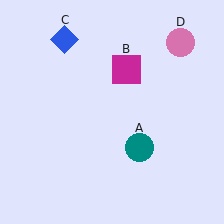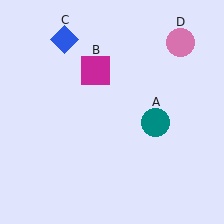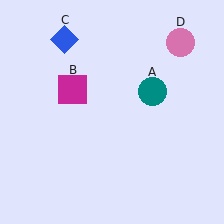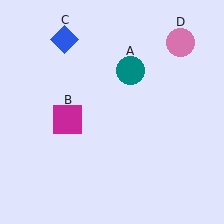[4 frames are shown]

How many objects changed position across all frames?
2 objects changed position: teal circle (object A), magenta square (object B).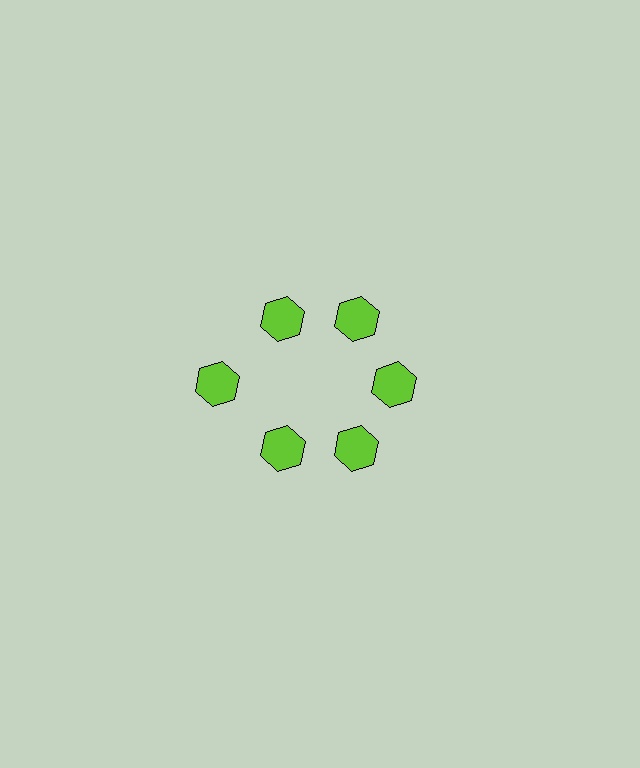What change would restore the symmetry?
The symmetry would be restored by moving it inward, back onto the ring so that all 6 hexagons sit at equal angles and equal distance from the center.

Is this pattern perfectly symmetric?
No. The 6 lime hexagons are arranged in a ring, but one element near the 9 o'clock position is pushed outward from the center, breaking the 6-fold rotational symmetry.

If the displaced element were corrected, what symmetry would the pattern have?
It would have 6-fold rotational symmetry — the pattern would map onto itself every 60 degrees.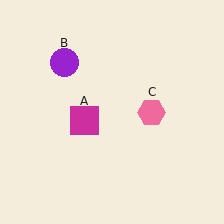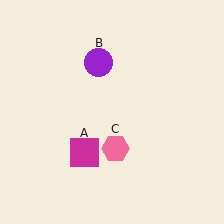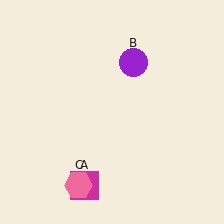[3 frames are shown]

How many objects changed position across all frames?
3 objects changed position: magenta square (object A), purple circle (object B), pink hexagon (object C).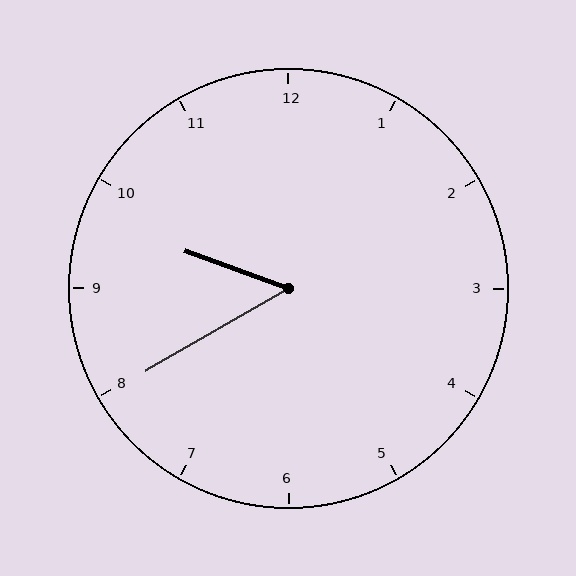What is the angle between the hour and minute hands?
Approximately 50 degrees.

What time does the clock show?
9:40.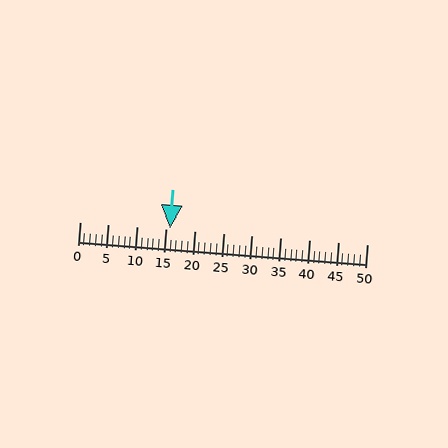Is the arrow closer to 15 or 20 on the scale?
The arrow is closer to 15.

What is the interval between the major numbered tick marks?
The major tick marks are spaced 5 units apart.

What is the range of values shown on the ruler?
The ruler shows values from 0 to 50.